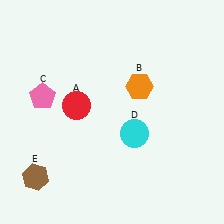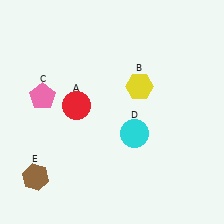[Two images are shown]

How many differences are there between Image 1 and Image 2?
There is 1 difference between the two images.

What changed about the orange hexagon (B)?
In Image 1, B is orange. In Image 2, it changed to yellow.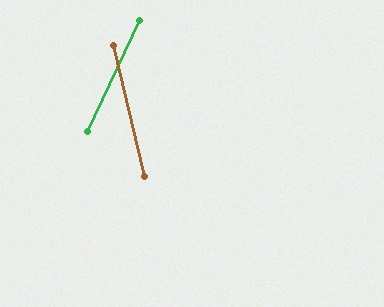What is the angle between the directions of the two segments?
Approximately 38 degrees.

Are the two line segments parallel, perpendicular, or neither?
Neither parallel nor perpendicular — they differ by about 38°.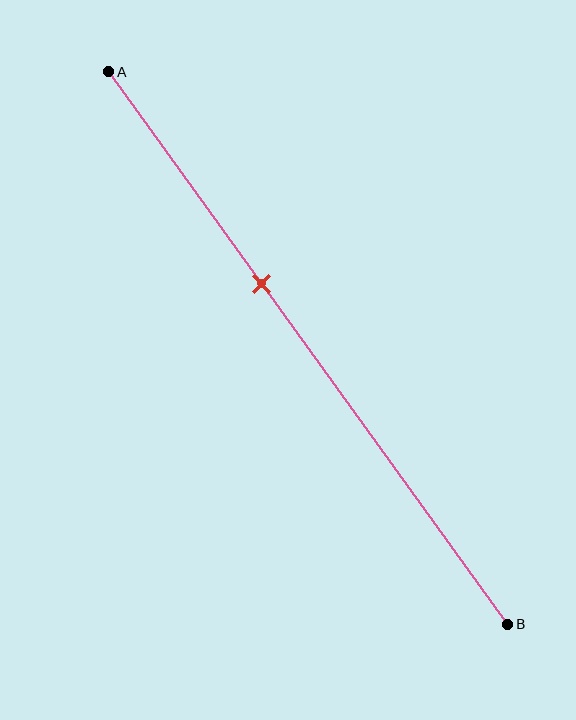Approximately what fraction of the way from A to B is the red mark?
The red mark is approximately 40% of the way from A to B.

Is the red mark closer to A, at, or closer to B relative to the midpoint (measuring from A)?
The red mark is closer to point A than the midpoint of segment AB.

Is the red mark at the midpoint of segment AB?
No, the mark is at about 40% from A, not at the 50% midpoint.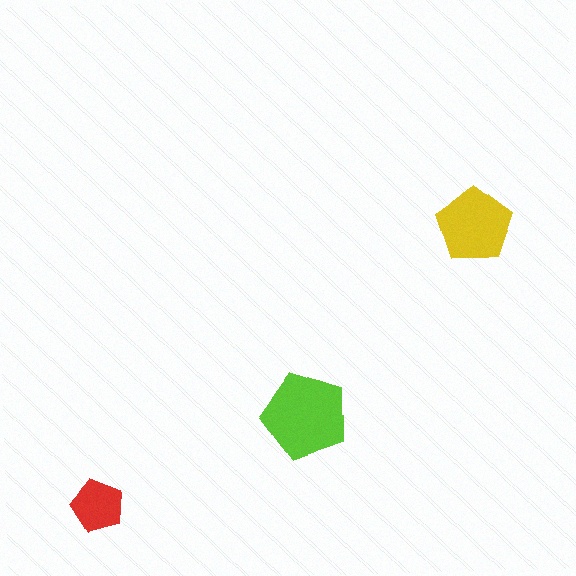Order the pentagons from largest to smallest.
the lime one, the yellow one, the red one.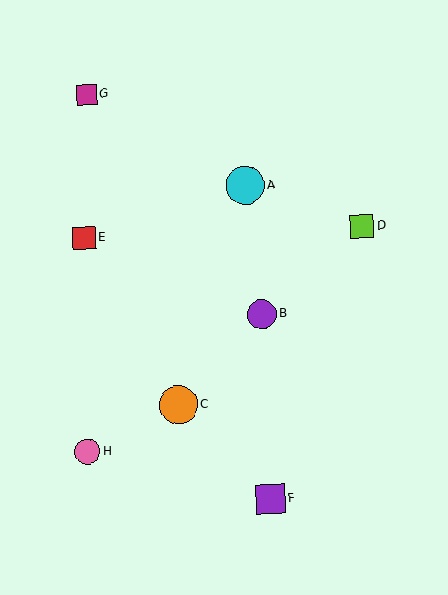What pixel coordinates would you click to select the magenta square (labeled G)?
Click at (86, 94) to select the magenta square G.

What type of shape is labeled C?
Shape C is an orange circle.